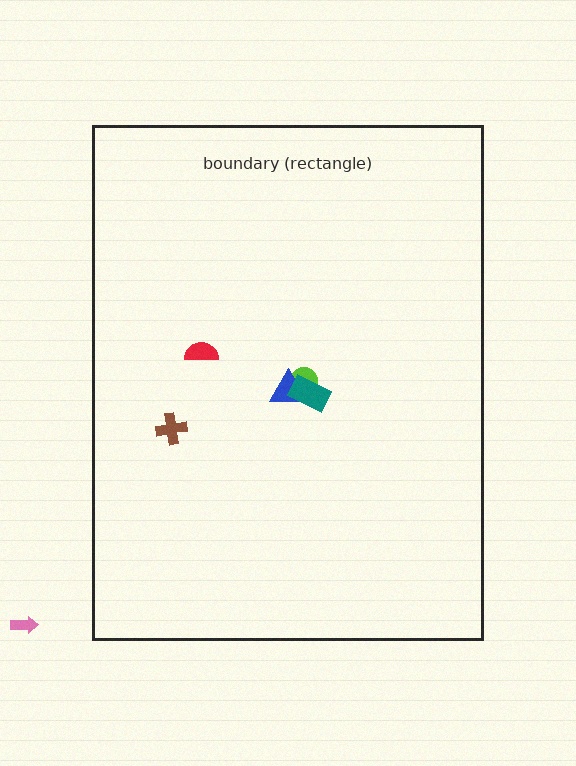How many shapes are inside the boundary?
5 inside, 1 outside.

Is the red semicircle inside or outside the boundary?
Inside.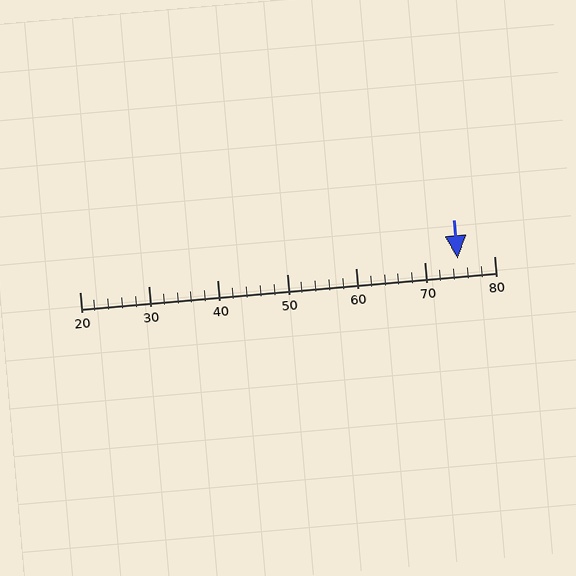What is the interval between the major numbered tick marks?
The major tick marks are spaced 10 units apart.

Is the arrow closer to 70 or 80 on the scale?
The arrow is closer to 70.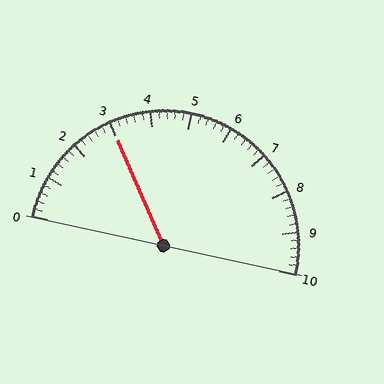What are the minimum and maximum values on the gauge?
The gauge ranges from 0 to 10.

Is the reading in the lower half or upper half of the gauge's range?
The reading is in the lower half of the range (0 to 10).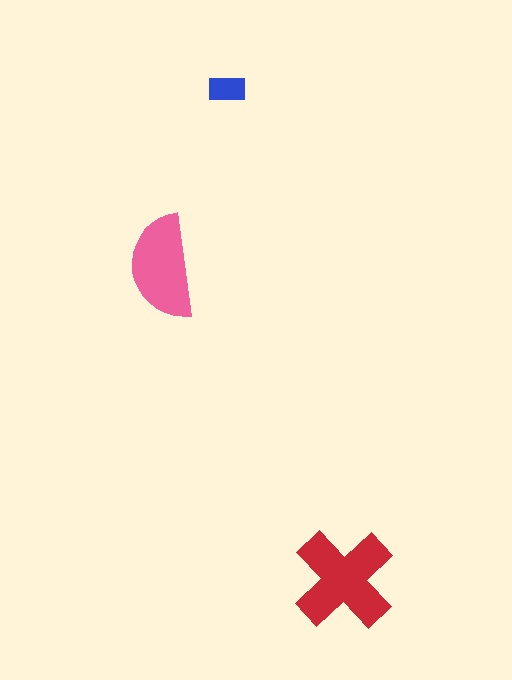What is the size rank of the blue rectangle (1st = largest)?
3rd.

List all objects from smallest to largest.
The blue rectangle, the pink semicircle, the red cross.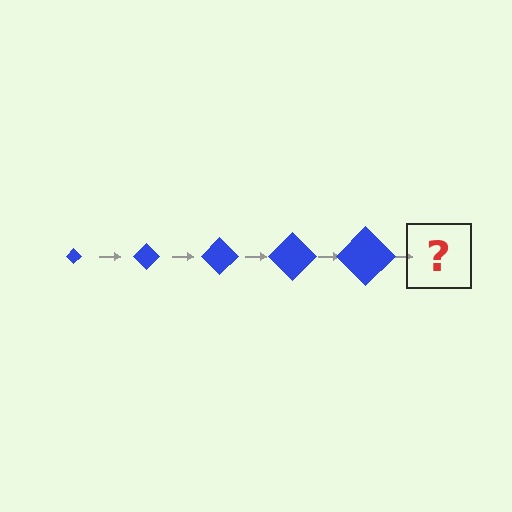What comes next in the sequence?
The next element should be a blue diamond, larger than the previous one.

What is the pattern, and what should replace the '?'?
The pattern is that the diamond gets progressively larger each step. The '?' should be a blue diamond, larger than the previous one.